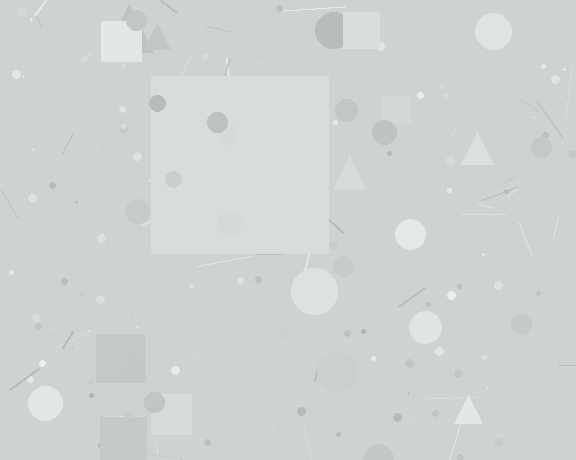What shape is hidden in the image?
A square is hidden in the image.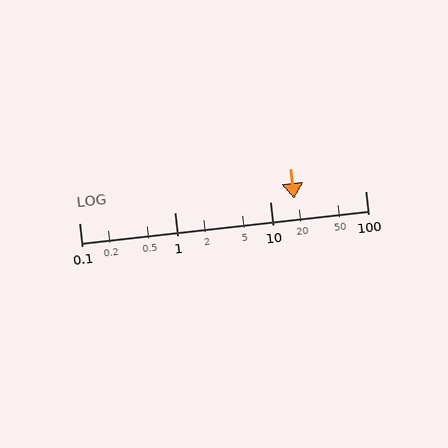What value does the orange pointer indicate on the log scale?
The pointer indicates approximately 18.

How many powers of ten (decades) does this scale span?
The scale spans 3 decades, from 0.1 to 100.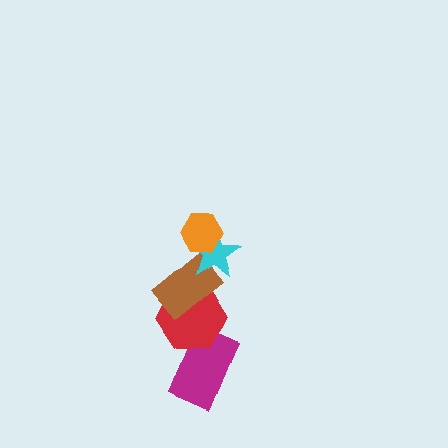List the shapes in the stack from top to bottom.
From top to bottom: the orange hexagon, the cyan star, the brown rectangle, the red hexagon, the magenta rectangle.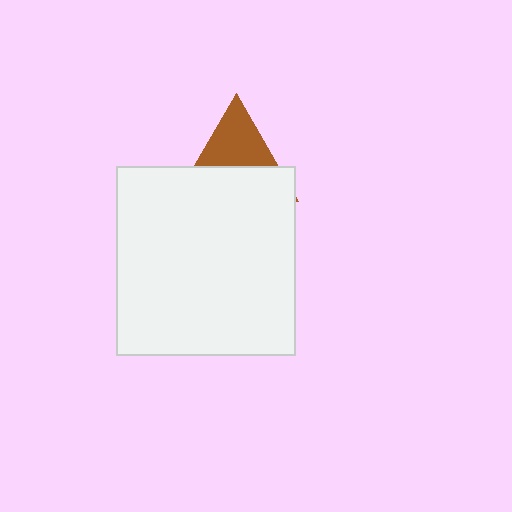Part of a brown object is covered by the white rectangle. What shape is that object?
It is a triangle.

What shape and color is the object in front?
The object in front is a white rectangle.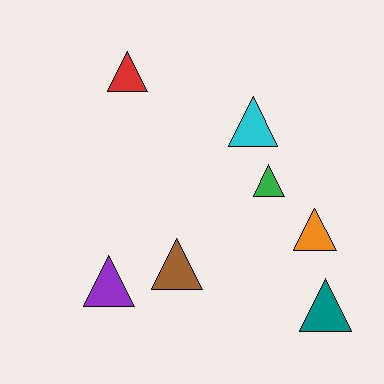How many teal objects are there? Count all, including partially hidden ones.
There is 1 teal object.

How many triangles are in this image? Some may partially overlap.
There are 7 triangles.